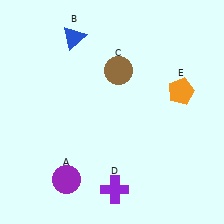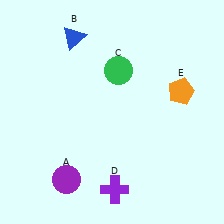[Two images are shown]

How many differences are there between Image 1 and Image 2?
There is 1 difference between the two images.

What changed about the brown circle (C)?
In Image 1, C is brown. In Image 2, it changed to green.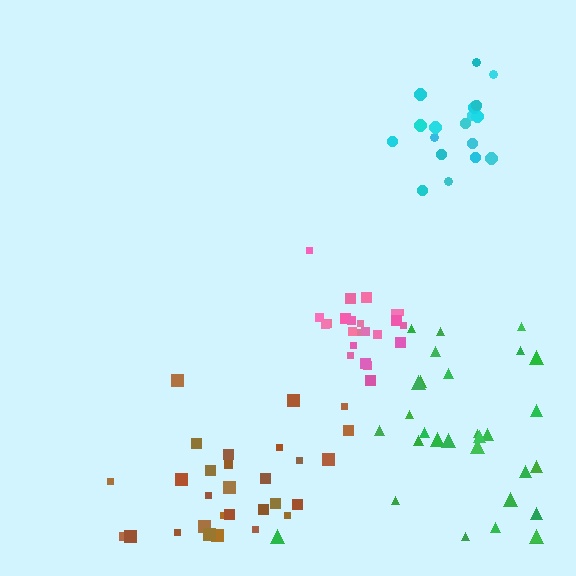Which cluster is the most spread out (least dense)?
Green.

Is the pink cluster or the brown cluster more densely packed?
Pink.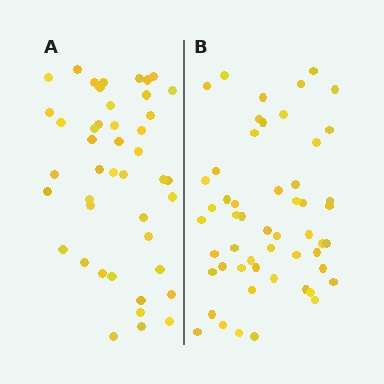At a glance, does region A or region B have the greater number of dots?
Region B (the right region) has more dots.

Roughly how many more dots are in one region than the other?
Region B has roughly 8 or so more dots than region A.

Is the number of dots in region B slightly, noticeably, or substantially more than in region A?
Region B has only slightly more — the two regions are fairly close. The ratio is roughly 1.2 to 1.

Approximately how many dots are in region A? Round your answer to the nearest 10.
About 40 dots. (The exact count is 44, which rounds to 40.)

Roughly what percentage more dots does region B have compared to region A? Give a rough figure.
About 20% more.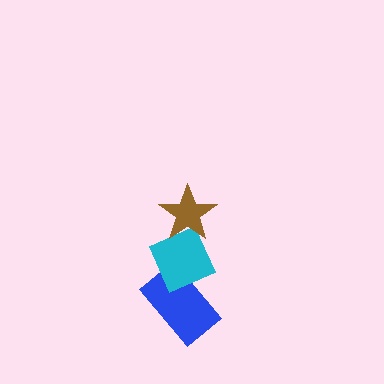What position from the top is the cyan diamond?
The cyan diamond is 2nd from the top.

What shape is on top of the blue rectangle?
The cyan diamond is on top of the blue rectangle.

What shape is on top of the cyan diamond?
The brown star is on top of the cyan diamond.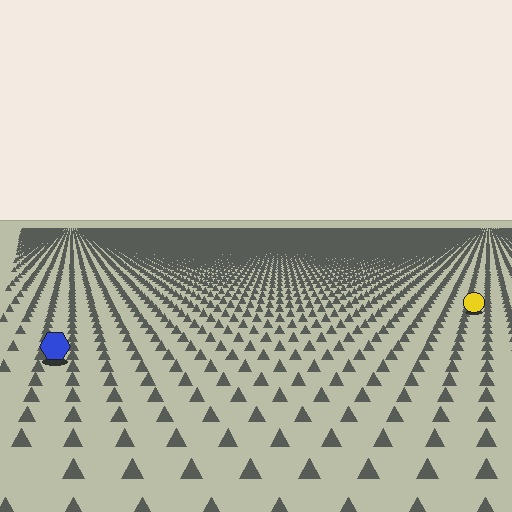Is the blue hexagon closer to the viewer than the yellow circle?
Yes. The blue hexagon is closer — you can tell from the texture gradient: the ground texture is coarser near it.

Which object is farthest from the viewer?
The yellow circle is farthest from the viewer. It appears smaller and the ground texture around it is denser.